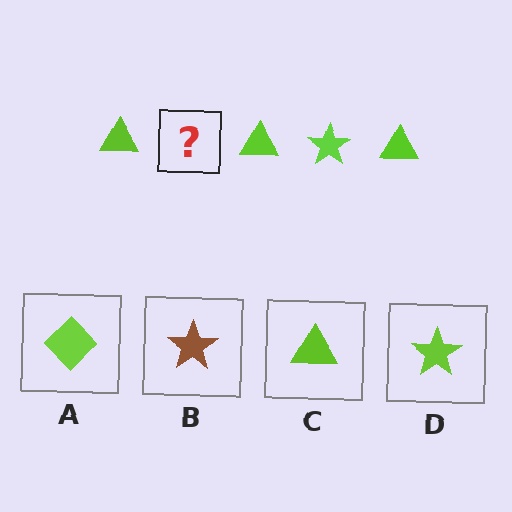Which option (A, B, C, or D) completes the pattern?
D.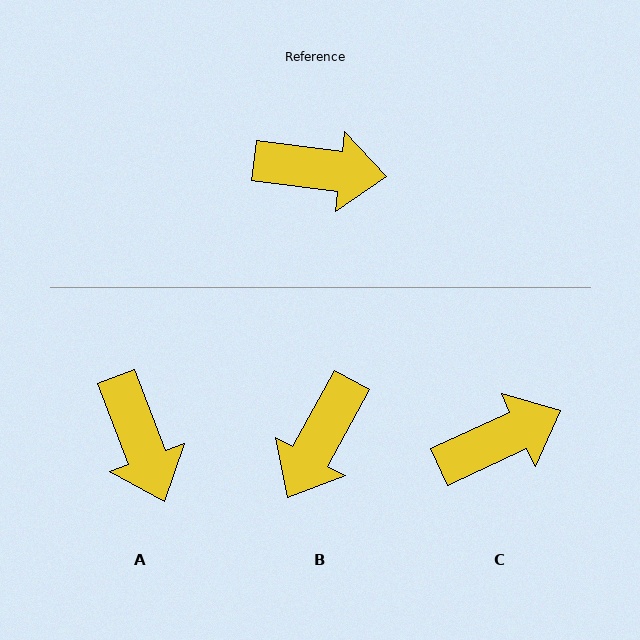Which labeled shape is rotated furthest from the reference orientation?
B, about 112 degrees away.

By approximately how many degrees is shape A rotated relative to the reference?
Approximately 62 degrees clockwise.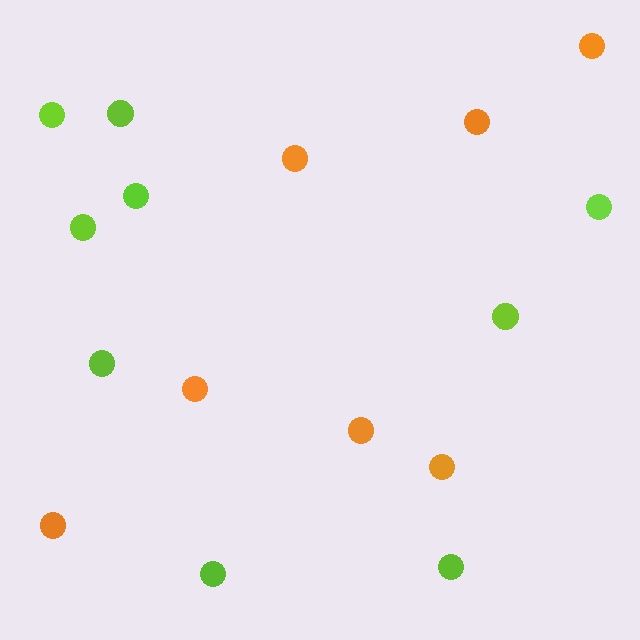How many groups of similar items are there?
There are 2 groups: one group of lime circles (9) and one group of orange circles (7).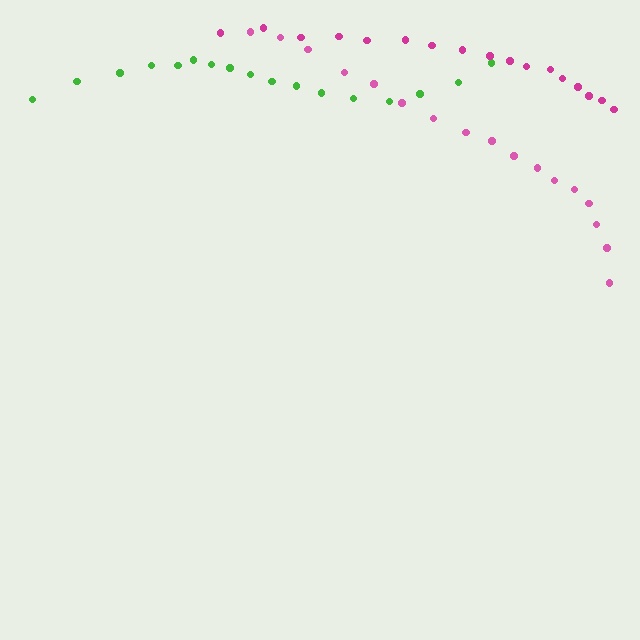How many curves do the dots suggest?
There are 3 distinct paths.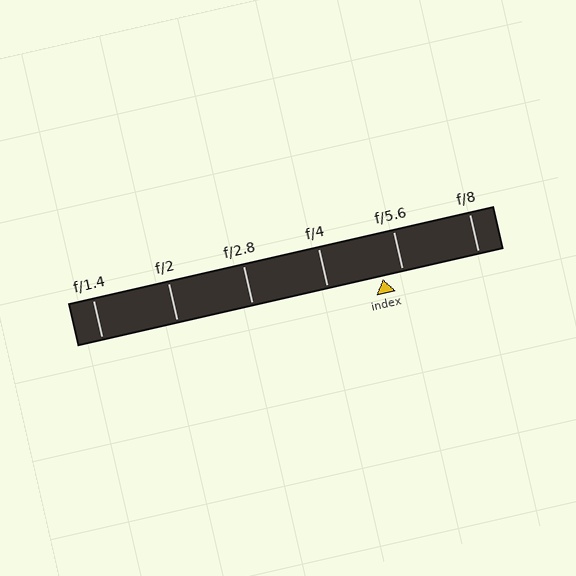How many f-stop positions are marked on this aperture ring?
There are 6 f-stop positions marked.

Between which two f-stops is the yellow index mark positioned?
The index mark is between f/4 and f/5.6.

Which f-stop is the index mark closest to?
The index mark is closest to f/5.6.